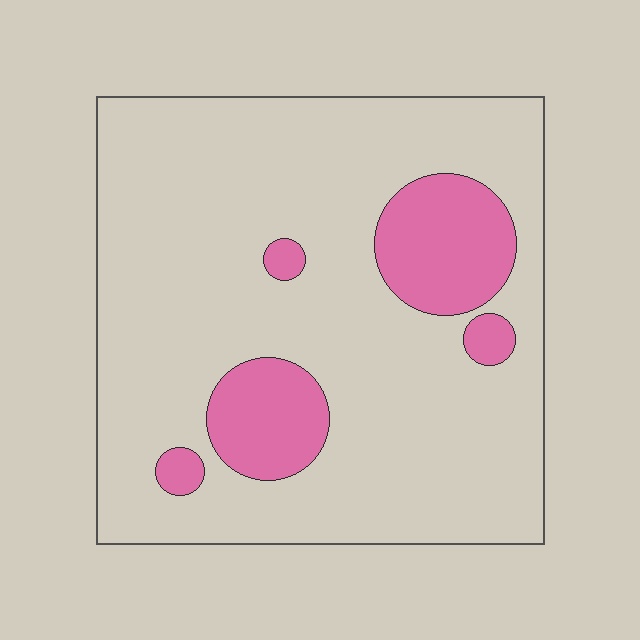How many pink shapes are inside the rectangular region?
5.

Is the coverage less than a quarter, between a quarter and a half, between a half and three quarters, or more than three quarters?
Less than a quarter.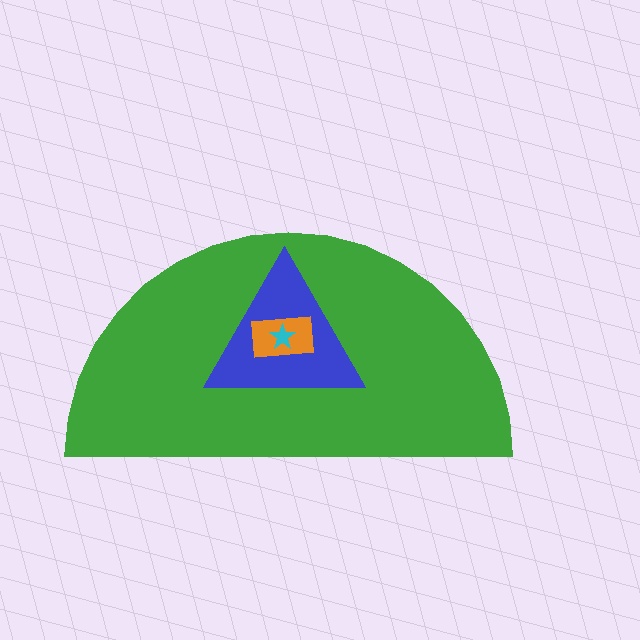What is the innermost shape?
The cyan star.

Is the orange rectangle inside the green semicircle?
Yes.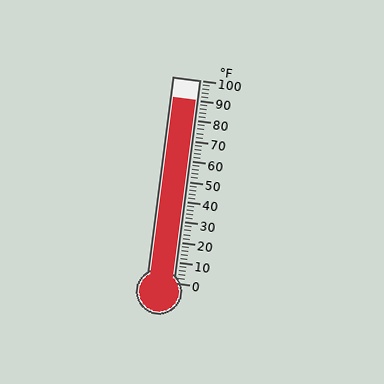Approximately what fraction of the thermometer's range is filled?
The thermometer is filled to approximately 90% of its range.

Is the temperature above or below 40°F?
The temperature is above 40°F.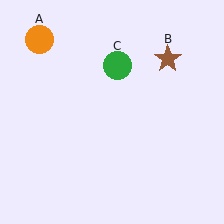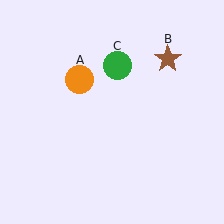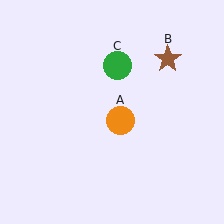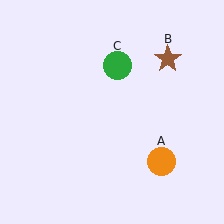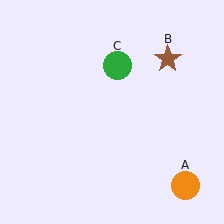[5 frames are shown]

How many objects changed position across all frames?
1 object changed position: orange circle (object A).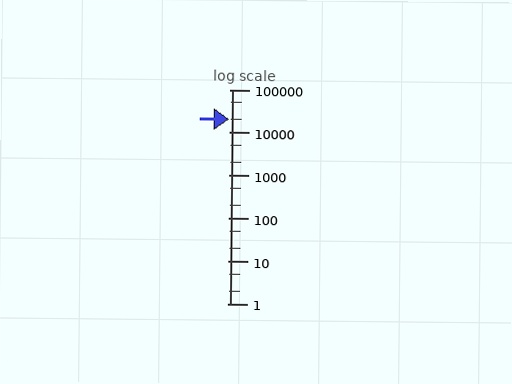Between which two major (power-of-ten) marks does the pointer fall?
The pointer is between 10000 and 100000.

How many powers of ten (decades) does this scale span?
The scale spans 5 decades, from 1 to 100000.